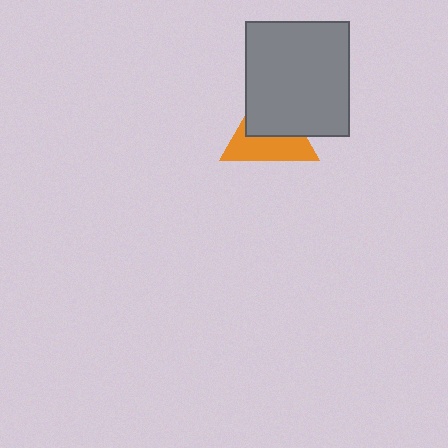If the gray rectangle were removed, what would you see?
You would see the complete orange triangle.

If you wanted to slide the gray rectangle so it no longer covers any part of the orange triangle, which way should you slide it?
Slide it toward the upper-right — that is the most direct way to separate the two shapes.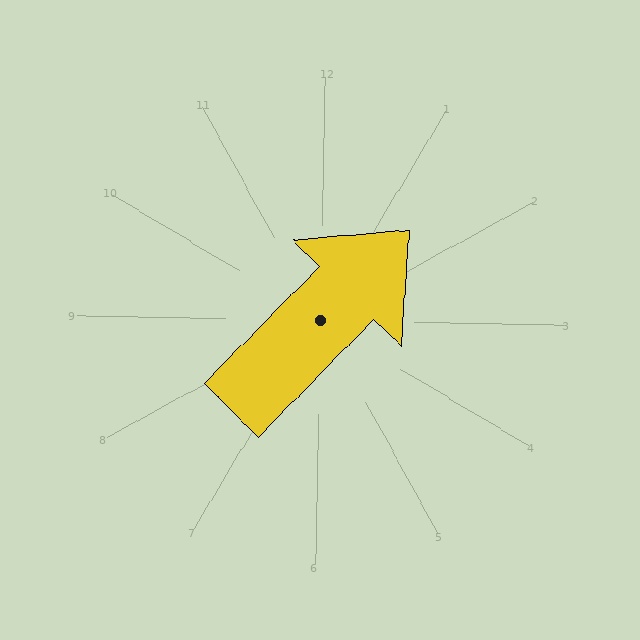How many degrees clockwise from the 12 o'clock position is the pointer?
Approximately 44 degrees.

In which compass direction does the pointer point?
Northeast.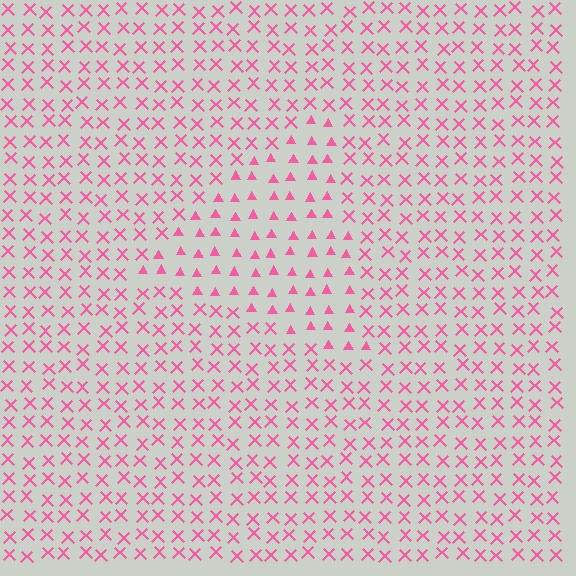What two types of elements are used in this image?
The image uses triangles inside the triangle region and X marks outside it.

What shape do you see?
I see a triangle.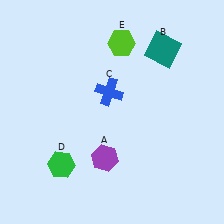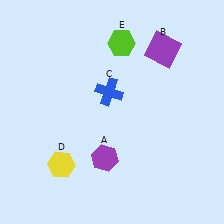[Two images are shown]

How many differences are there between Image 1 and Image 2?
There are 2 differences between the two images.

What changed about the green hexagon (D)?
In Image 1, D is green. In Image 2, it changed to yellow.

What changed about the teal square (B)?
In Image 1, B is teal. In Image 2, it changed to purple.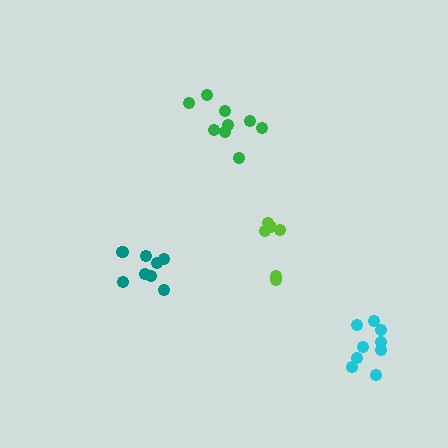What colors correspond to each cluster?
The clusters are colored: cyan, green, teal, lime.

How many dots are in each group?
Group 1: 9 dots, Group 2: 9 dots, Group 3: 8 dots, Group 4: 7 dots (33 total).